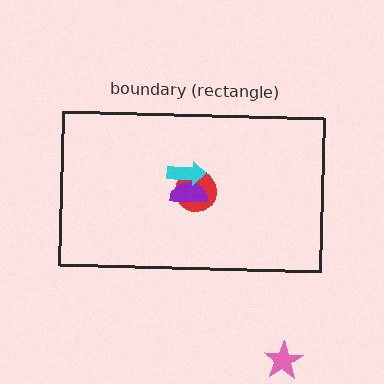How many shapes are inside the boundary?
3 inside, 1 outside.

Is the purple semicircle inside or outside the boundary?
Inside.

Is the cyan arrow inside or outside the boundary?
Inside.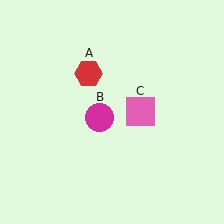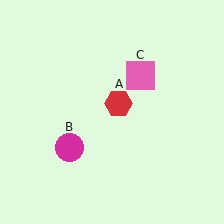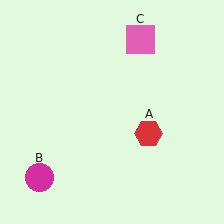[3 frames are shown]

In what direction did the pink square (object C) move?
The pink square (object C) moved up.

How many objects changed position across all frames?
3 objects changed position: red hexagon (object A), magenta circle (object B), pink square (object C).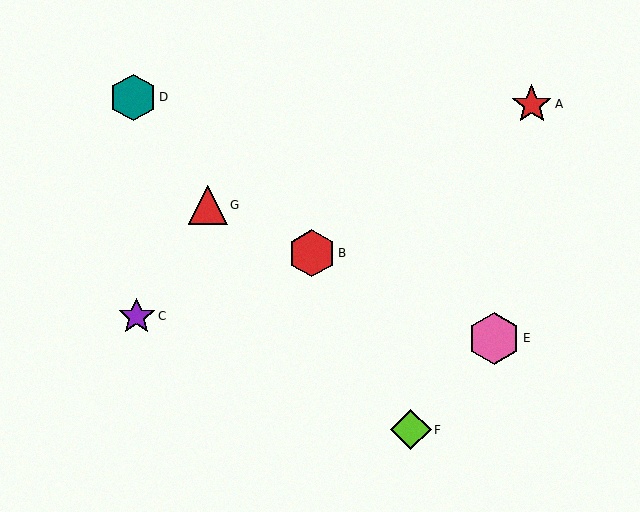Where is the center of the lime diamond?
The center of the lime diamond is at (411, 430).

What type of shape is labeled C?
Shape C is a purple star.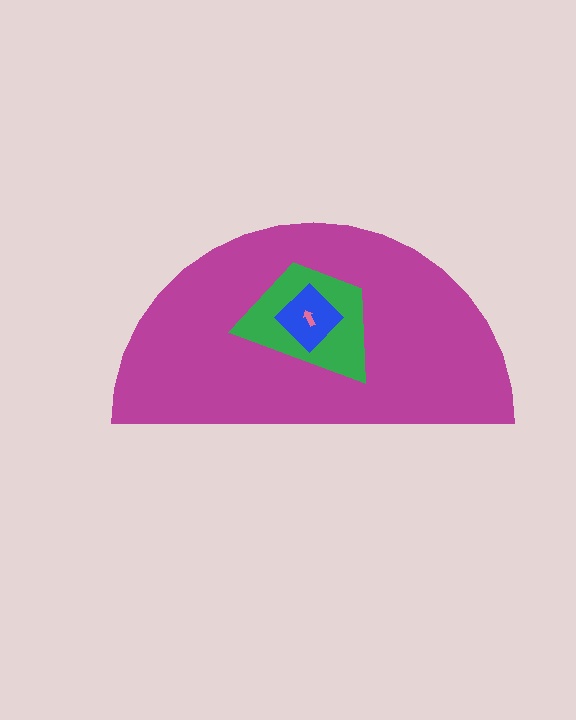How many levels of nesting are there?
4.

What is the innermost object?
The pink arrow.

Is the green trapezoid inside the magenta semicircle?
Yes.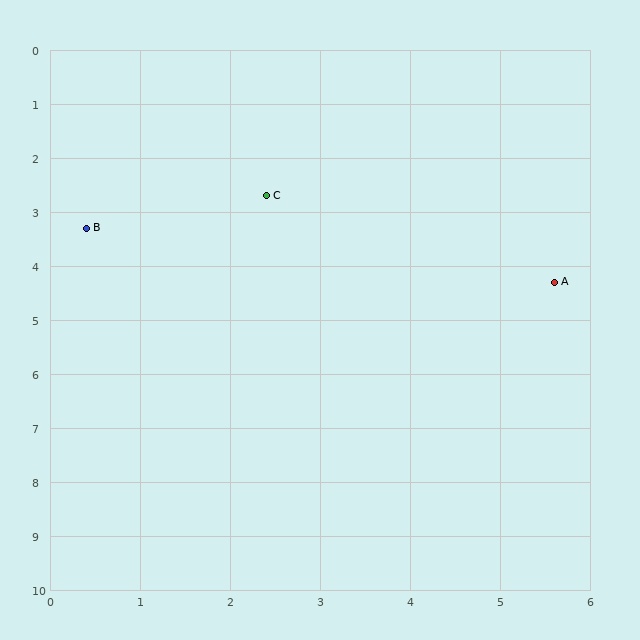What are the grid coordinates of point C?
Point C is at approximately (2.4, 2.7).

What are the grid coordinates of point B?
Point B is at approximately (0.4, 3.3).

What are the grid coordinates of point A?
Point A is at approximately (5.6, 4.3).